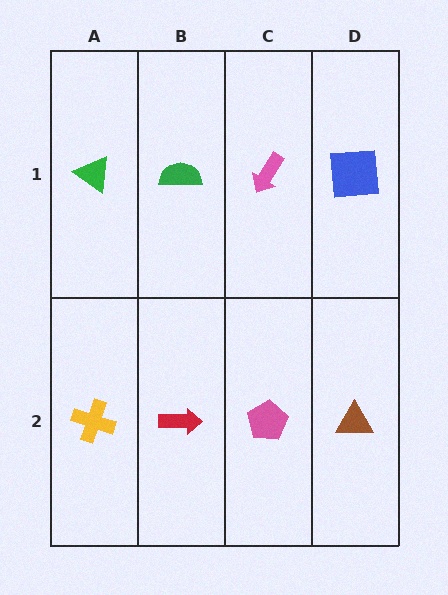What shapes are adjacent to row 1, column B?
A red arrow (row 2, column B), a green triangle (row 1, column A), a pink arrow (row 1, column C).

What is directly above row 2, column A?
A green triangle.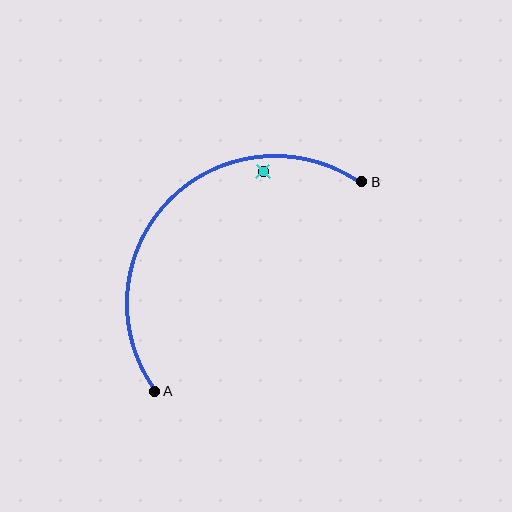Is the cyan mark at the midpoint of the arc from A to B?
No — the cyan mark does not lie on the arc at all. It sits slightly inside the curve.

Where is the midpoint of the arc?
The arc midpoint is the point on the curve farthest from the straight line joining A and B. It sits above and to the left of that line.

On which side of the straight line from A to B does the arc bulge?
The arc bulges above and to the left of the straight line connecting A and B.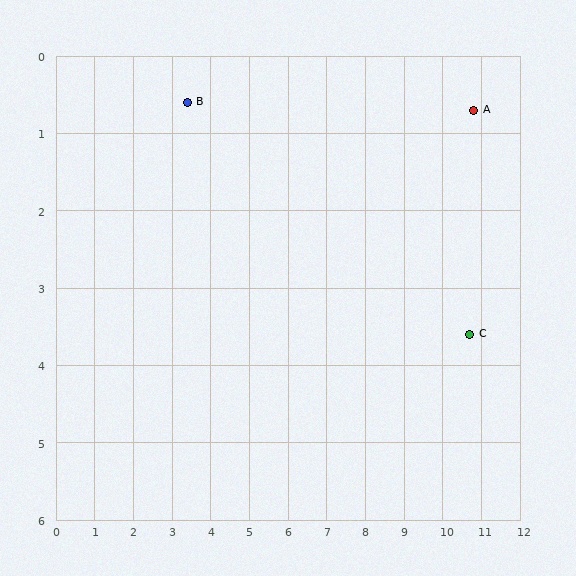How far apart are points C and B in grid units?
Points C and B are about 7.9 grid units apart.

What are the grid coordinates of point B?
Point B is at approximately (3.4, 0.6).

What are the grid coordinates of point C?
Point C is at approximately (10.7, 3.6).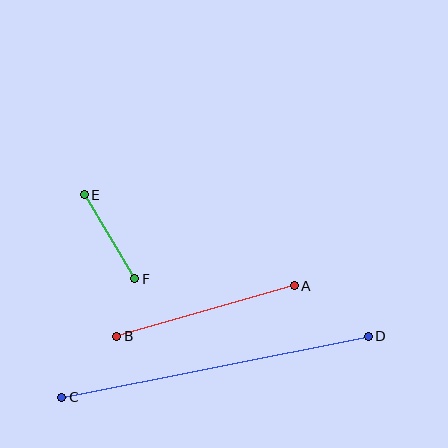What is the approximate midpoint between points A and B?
The midpoint is at approximately (205, 311) pixels.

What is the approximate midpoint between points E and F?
The midpoint is at approximately (109, 237) pixels.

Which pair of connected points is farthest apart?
Points C and D are farthest apart.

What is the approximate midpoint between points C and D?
The midpoint is at approximately (215, 367) pixels.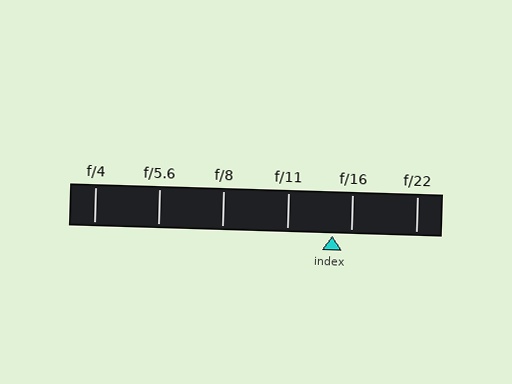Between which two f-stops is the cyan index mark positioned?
The index mark is between f/11 and f/16.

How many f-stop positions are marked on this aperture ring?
There are 6 f-stop positions marked.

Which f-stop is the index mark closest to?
The index mark is closest to f/16.